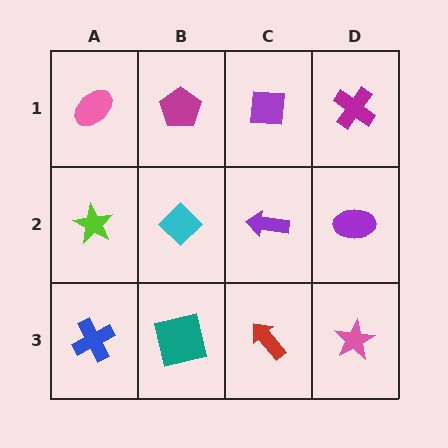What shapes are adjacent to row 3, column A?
A lime star (row 2, column A), a teal square (row 3, column B).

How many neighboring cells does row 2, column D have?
3.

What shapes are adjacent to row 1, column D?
A purple ellipse (row 2, column D), a purple square (row 1, column C).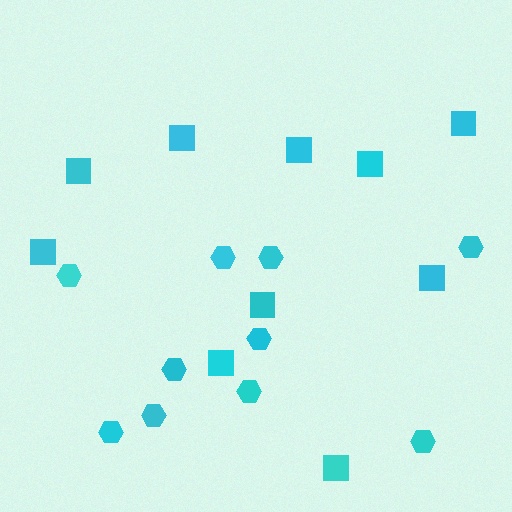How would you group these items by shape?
There are 2 groups: one group of hexagons (10) and one group of squares (10).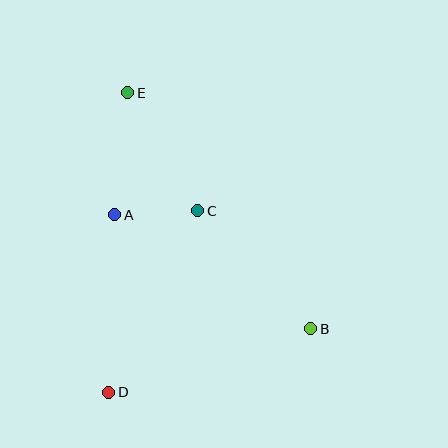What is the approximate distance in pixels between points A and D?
The distance between A and D is approximately 178 pixels.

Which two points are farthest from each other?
Points D and E are farthest from each other.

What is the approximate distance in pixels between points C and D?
The distance between C and D is approximately 202 pixels.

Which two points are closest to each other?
Points A and C are closest to each other.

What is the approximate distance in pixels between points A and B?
The distance between A and B is approximately 227 pixels.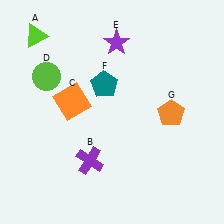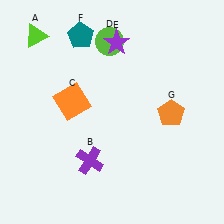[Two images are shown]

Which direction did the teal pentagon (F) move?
The teal pentagon (F) moved up.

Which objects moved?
The objects that moved are: the lime circle (D), the teal pentagon (F).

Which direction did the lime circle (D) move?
The lime circle (D) moved right.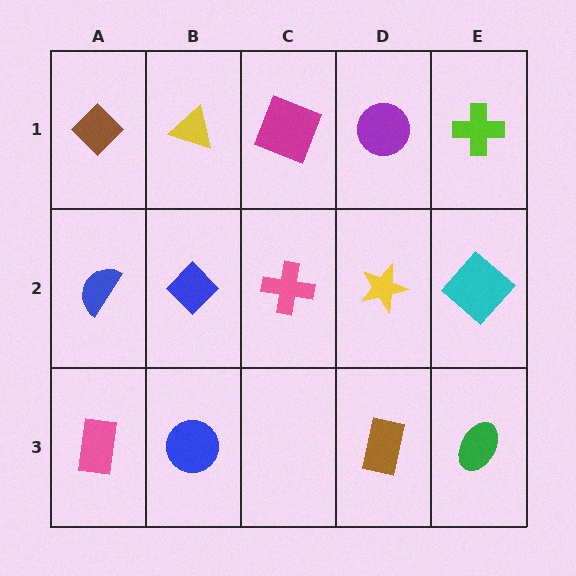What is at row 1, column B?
A yellow triangle.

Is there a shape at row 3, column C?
No, that cell is empty.